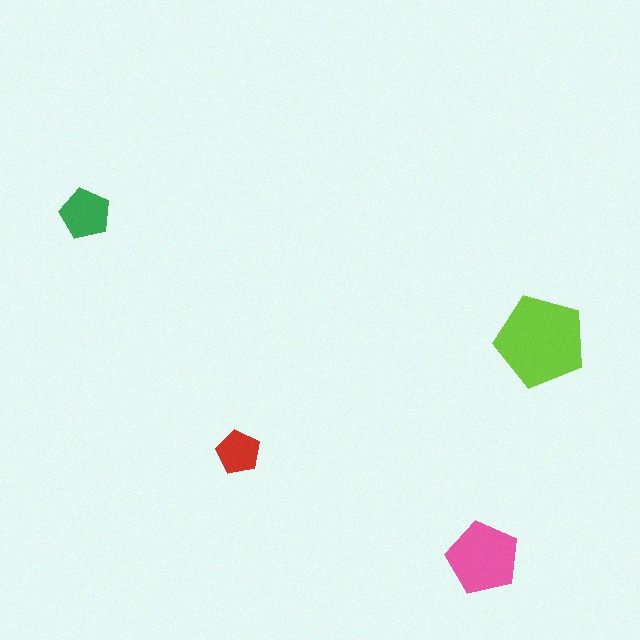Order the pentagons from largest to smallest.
the lime one, the pink one, the green one, the red one.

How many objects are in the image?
There are 4 objects in the image.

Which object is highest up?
The green pentagon is topmost.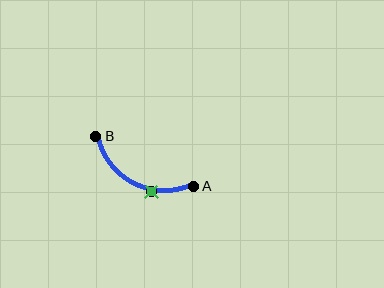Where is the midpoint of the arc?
The arc midpoint is the point on the curve farthest from the straight line joining A and B. It sits below that line.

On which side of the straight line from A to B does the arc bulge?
The arc bulges below the straight line connecting A and B.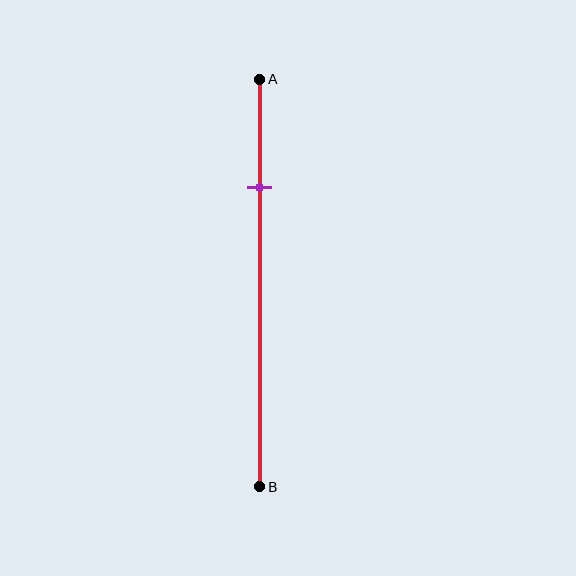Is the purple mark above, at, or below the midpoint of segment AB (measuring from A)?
The purple mark is above the midpoint of segment AB.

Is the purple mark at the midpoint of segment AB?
No, the mark is at about 25% from A, not at the 50% midpoint.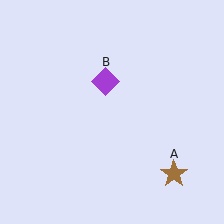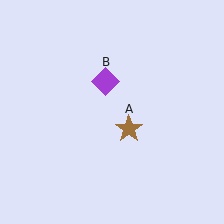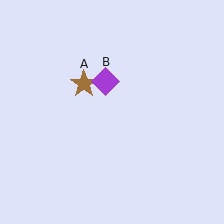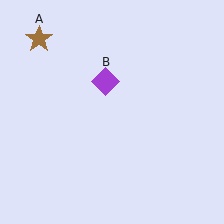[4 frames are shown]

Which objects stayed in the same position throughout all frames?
Purple diamond (object B) remained stationary.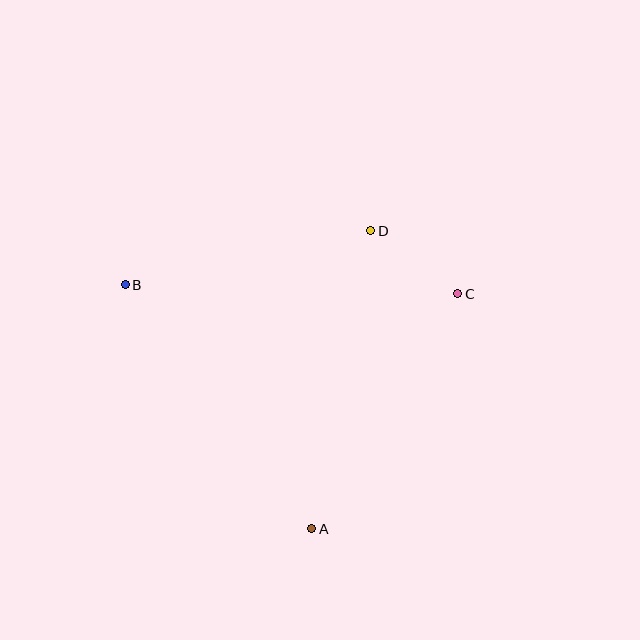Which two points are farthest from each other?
Points B and C are farthest from each other.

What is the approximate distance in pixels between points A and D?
The distance between A and D is approximately 304 pixels.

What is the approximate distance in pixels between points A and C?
The distance between A and C is approximately 277 pixels.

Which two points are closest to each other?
Points C and D are closest to each other.